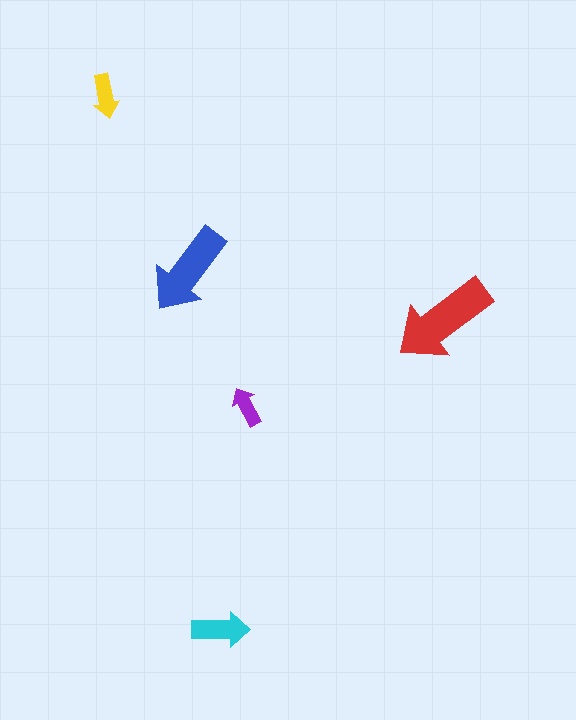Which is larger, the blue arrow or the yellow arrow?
The blue one.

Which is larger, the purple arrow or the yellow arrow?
The yellow one.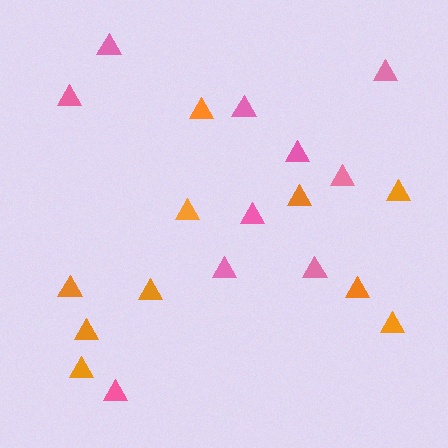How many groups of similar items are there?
There are 2 groups: one group of pink triangles (10) and one group of orange triangles (10).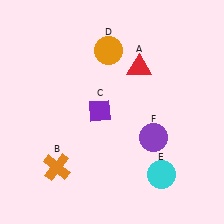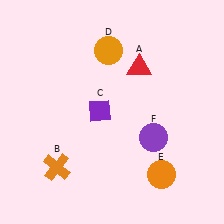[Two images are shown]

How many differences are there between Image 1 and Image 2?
There is 1 difference between the two images.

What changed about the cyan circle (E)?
In Image 1, E is cyan. In Image 2, it changed to orange.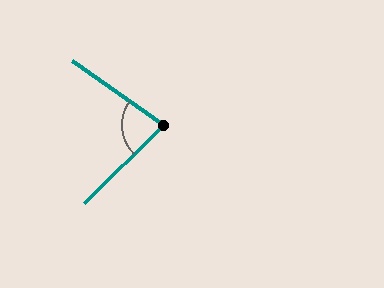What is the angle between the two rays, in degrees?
Approximately 80 degrees.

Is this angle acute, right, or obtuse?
It is acute.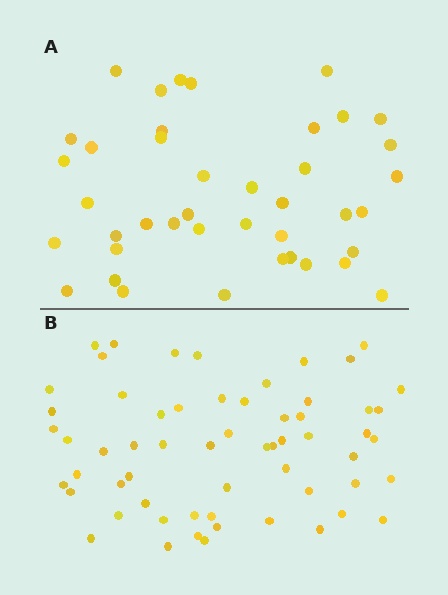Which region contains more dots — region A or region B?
Region B (the bottom region) has more dots.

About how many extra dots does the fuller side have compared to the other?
Region B has approximately 20 more dots than region A.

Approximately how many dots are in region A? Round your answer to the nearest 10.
About 40 dots. (The exact count is 41, which rounds to 40.)